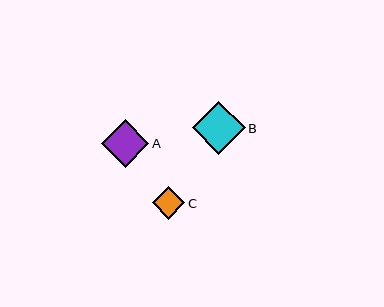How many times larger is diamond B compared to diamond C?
Diamond B is approximately 1.6 times the size of diamond C.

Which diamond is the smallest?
Diamond C is the smallest with a size of approximately 32 pixels.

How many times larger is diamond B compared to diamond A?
Diamond B is approximately 1.1 times the size of diamond A.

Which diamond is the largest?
Diamond B is the largest with a size of approximately 53 pixels.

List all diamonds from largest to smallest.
From largest to smallest: B, A, C.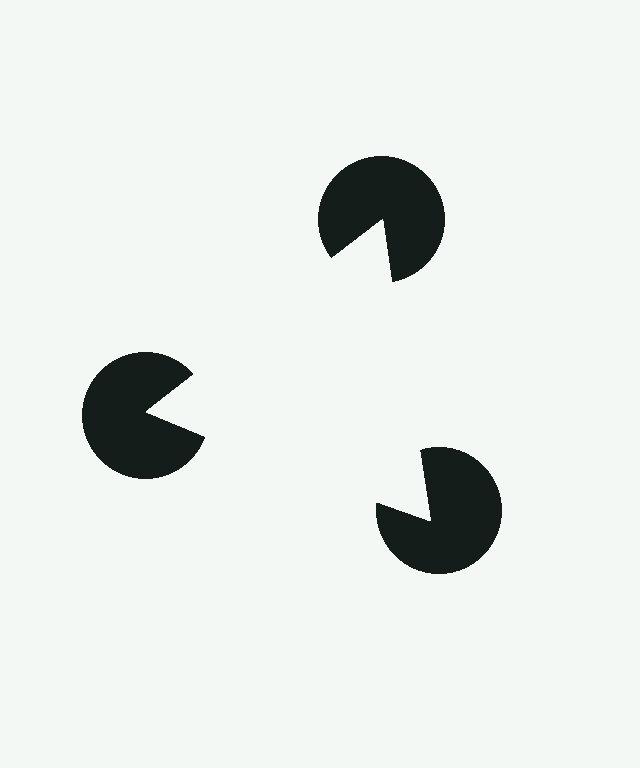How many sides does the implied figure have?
3 sides.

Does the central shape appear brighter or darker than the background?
It typically appears slightly brighter than the background, even though no actual brightness change is drawn.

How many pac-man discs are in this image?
There are 3 — one at each vertex of the illusory triangle.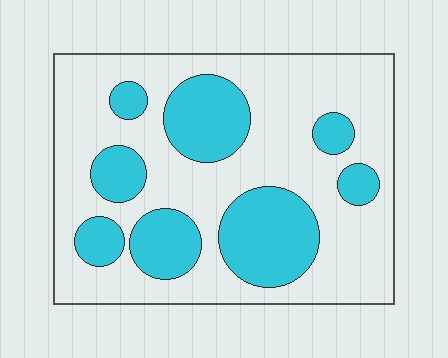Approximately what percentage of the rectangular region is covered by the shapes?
Approximately 30%.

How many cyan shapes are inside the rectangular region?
8.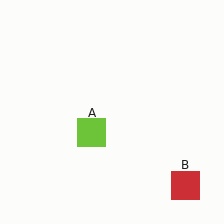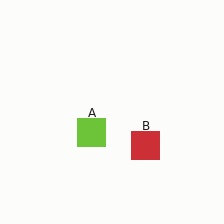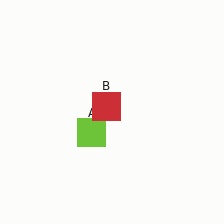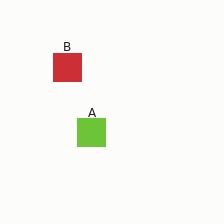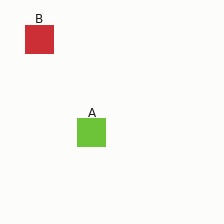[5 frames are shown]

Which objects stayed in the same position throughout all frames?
Lime square (object A) remained stationary.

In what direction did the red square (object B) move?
The red square (object B) moved up and to the left.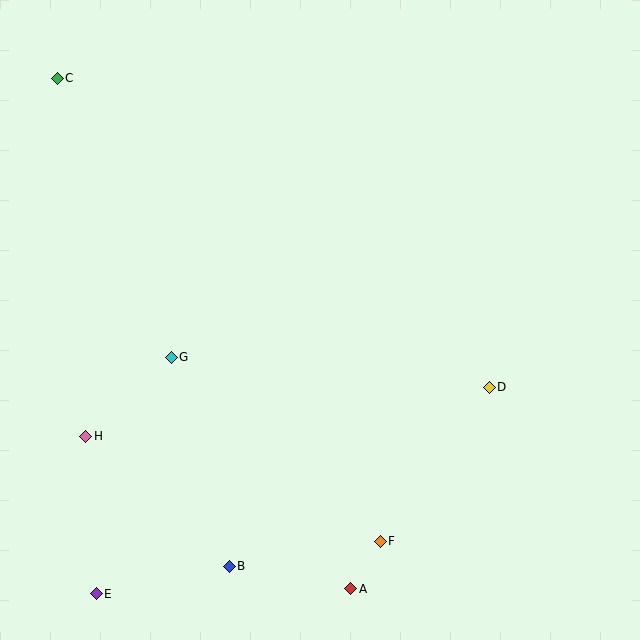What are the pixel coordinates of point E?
Point E is at (96, 594).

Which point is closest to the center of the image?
Point G at (171, 357) is closest to the center.